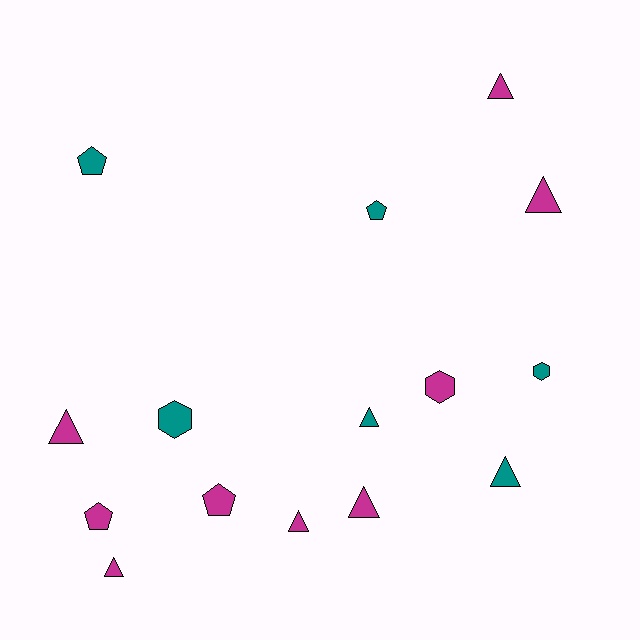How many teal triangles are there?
There are 2 teal triangles.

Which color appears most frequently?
Magenta, with 9 objects.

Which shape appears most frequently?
Triangle, with 8 objects.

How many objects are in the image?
There are 15 objects.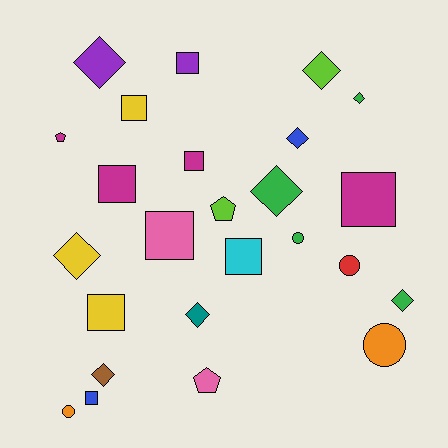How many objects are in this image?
There are 25 objects.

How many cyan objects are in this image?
There is 1 cyan object.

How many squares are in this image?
There are 9 squares.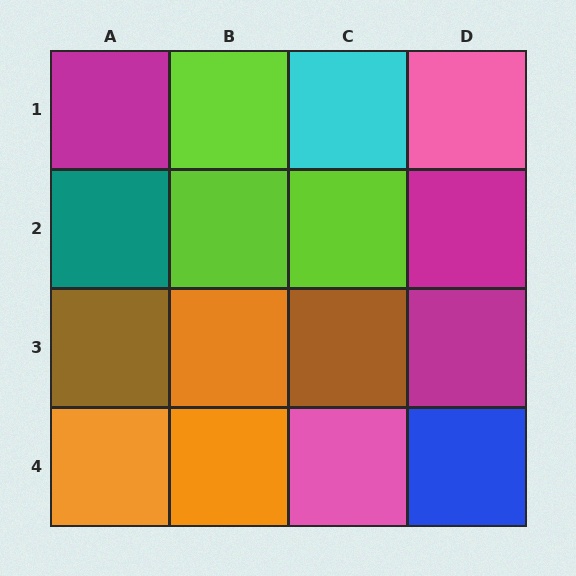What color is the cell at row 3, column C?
Brown.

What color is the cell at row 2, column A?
Teal.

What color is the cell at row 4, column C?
Pink.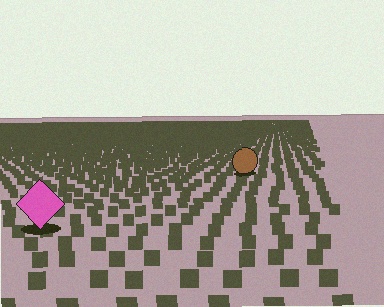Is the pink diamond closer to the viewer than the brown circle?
Yes. The pink diamond is closer — you can tell from the texture gradient: the ground texture is coarser near it.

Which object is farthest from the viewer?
The brown circle is farthest from the viewer. It appears smaller and the ground texture around it is denser.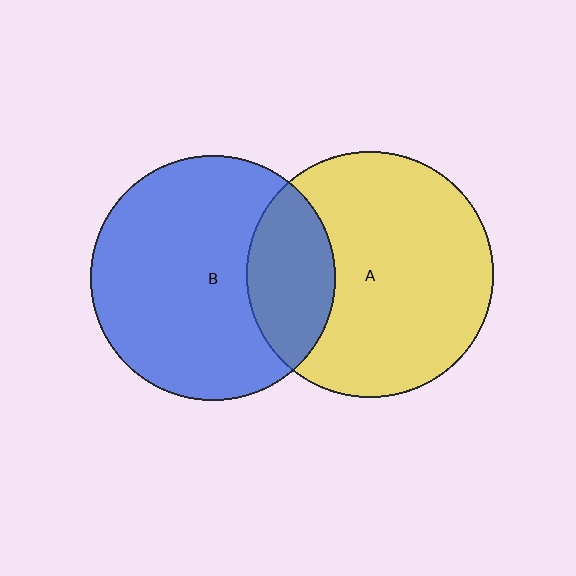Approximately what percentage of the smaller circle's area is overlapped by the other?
Approximately 25%.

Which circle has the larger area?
Circle A (yellow).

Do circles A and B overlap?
Yes.